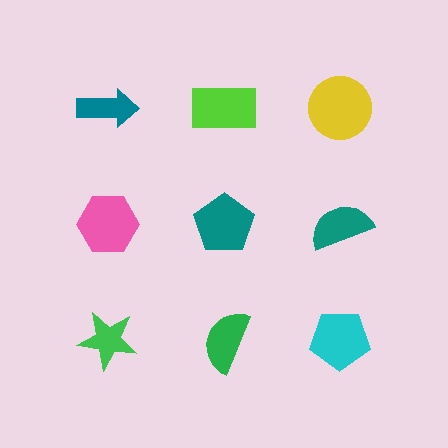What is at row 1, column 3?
A yellow circle.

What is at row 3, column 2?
A green semicircle.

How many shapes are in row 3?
3 shapes.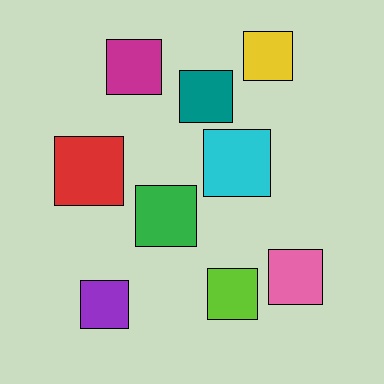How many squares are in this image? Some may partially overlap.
There are 9 squares.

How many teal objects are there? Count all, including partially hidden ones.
There is 1 teal object.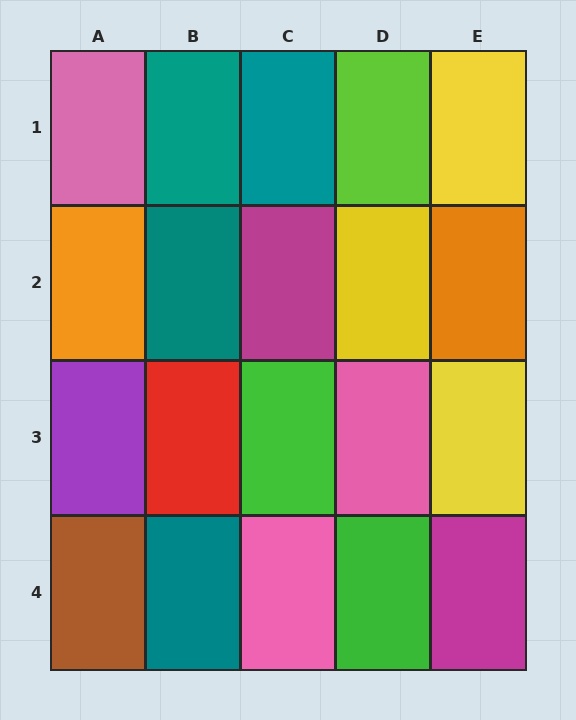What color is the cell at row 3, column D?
Pink.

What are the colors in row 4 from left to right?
Brown, teal, pink, green, magenta.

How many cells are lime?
1 cell is lime.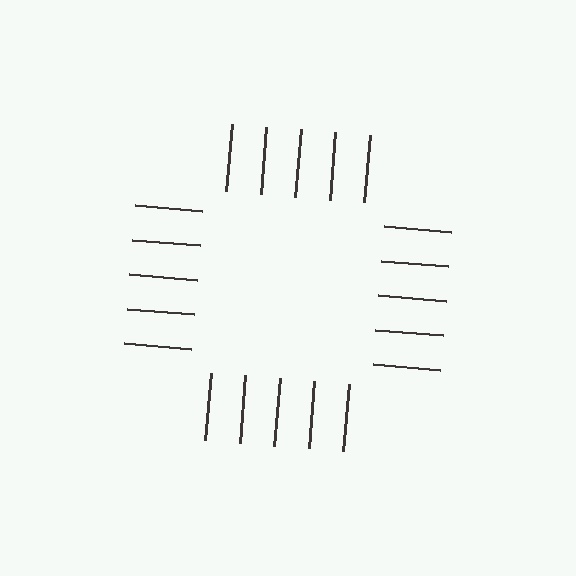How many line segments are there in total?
20 — 5 along each of the 4 edges.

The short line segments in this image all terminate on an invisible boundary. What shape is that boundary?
An illusory square — the line segments terminate on its edges but no continuous stroke is drawn.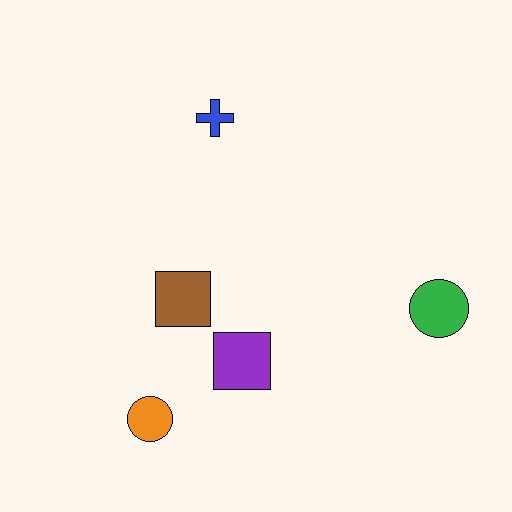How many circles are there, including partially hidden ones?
There are 2 circles.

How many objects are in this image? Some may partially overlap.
There are 5 objects.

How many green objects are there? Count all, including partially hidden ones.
There is 1 green object.